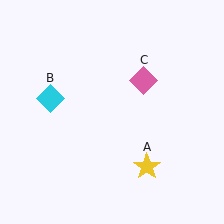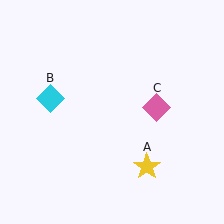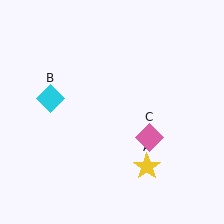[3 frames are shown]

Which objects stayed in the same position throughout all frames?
Yellow star (object A) and cyan diamond (object B) remained stationary.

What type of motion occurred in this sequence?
The pink diamond (object C) rotated clockwise around the center of the scene.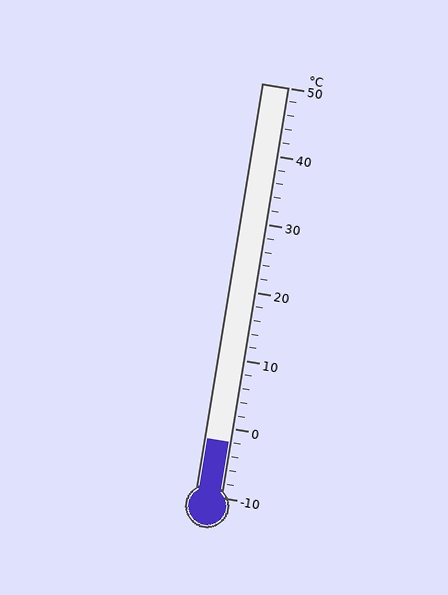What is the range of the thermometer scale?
The thermometer scale ranges from -10°C to 50°C.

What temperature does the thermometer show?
The thermometer shows approximately -2°C.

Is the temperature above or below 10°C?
The temperature is below 10°C.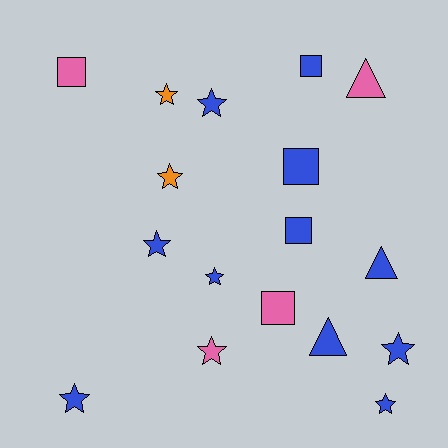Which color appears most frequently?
Blue, with 11 objects.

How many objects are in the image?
There are 17 objects.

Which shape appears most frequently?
Star, with 9 objects.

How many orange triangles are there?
There are no orange triangles.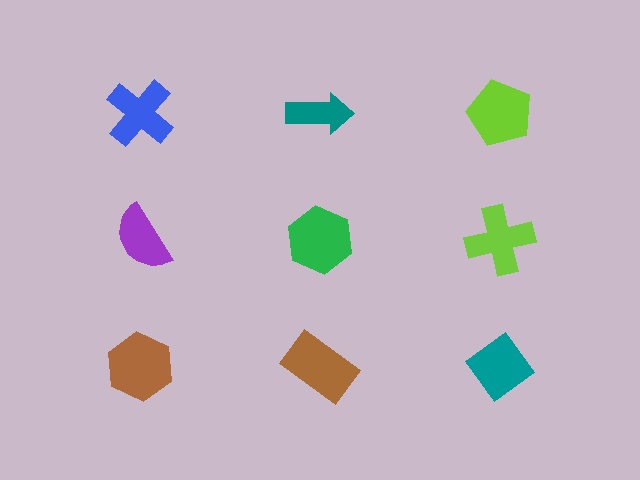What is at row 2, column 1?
A purple semicircle.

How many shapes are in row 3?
3 shapes.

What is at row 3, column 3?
A teal diamond.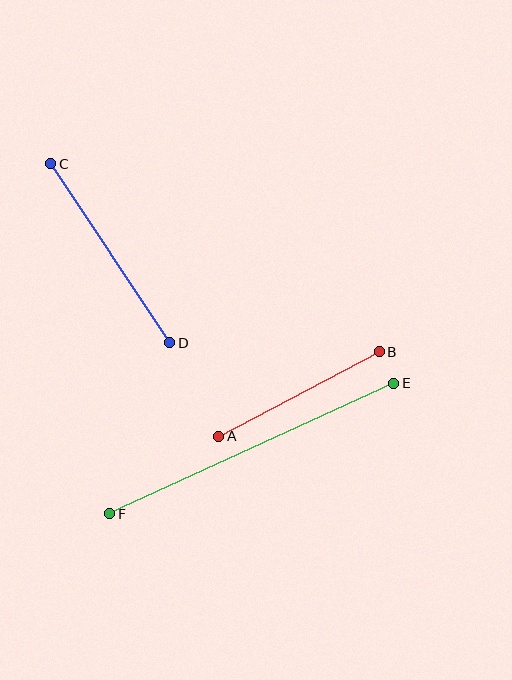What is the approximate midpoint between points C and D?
The midpoint is at approximately (110, 253) pixels.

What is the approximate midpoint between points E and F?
The midpoint is at approximately (252, 449) pixels.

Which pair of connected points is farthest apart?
Points E and F are farthest apart.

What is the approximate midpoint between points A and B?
The midpoint is at approximately (299, 394) pixels.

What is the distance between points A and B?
The distance is approximately 181 pixels.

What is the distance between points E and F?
The distance is approximately 313 pixels.